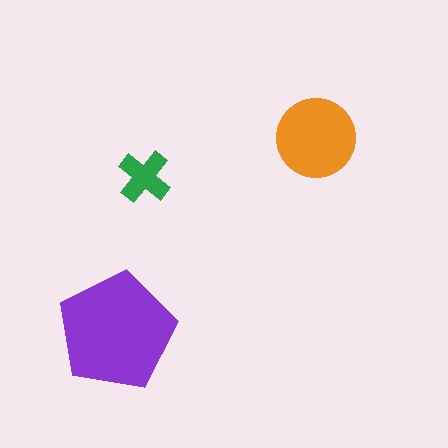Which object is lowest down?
The purple pentagon is bottommost.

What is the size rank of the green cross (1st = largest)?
3rd.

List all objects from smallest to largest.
The green cross, the orange circle, the purple pentagon.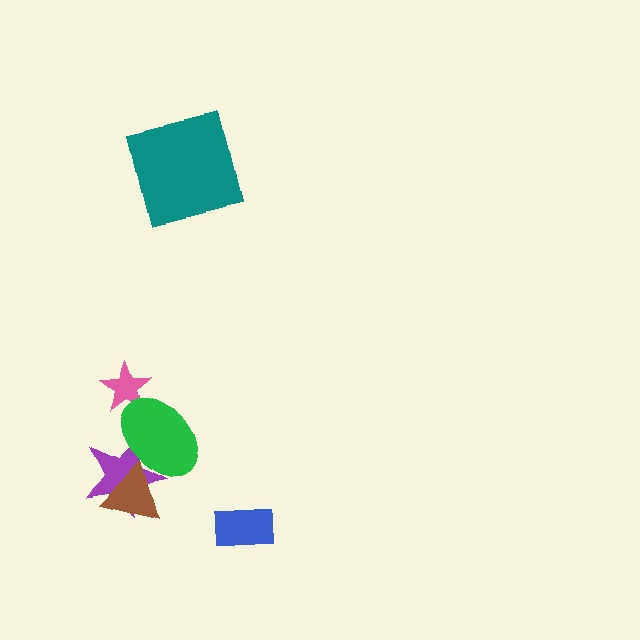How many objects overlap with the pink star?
1 object overlaps with the pink star.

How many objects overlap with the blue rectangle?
0 objects overlap with the blue rectangle.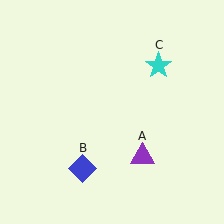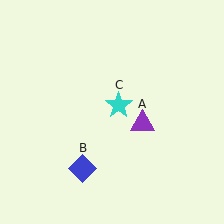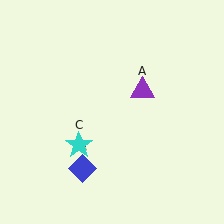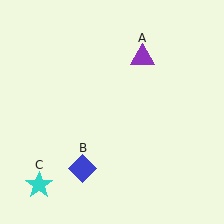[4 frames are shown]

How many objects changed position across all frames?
2 objects changed position: purple triangle (object A), cyan star (object C).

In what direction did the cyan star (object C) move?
The cyan star (object C) moved down and to the left.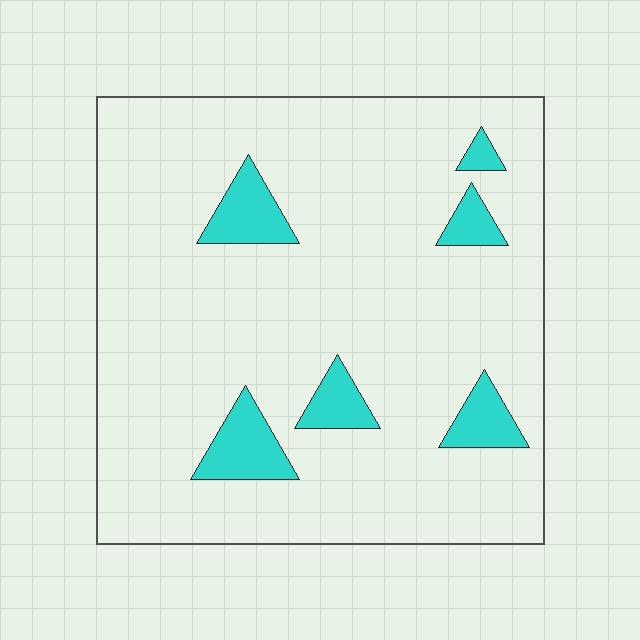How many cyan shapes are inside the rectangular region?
6.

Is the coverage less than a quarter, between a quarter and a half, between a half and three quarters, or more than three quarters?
Less than a quarter.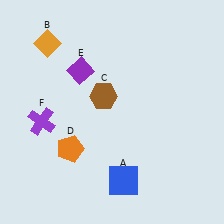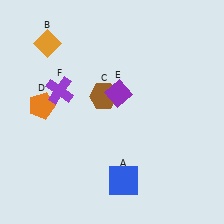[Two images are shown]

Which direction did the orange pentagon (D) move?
The orange pentagon (D) moved up.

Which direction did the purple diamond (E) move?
The purple diamond (E) moved right.